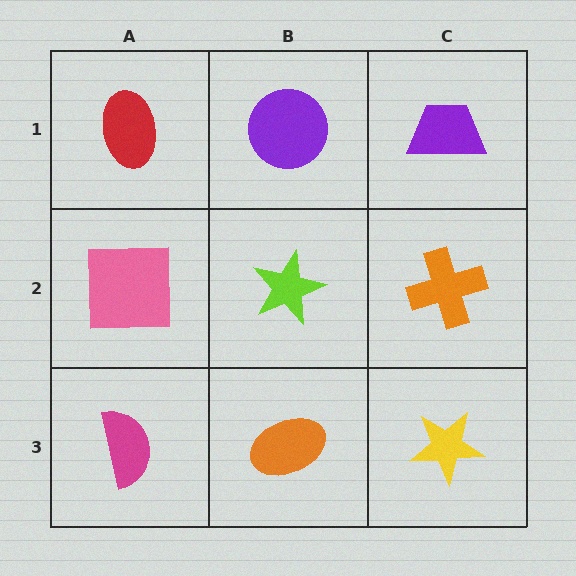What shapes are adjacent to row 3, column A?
A pink square (row 2, column A), an orange ellipse (row 3, column B).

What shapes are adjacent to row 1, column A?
A pink square (row 2, column A), a purple circle (row 1, column B).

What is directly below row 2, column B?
An orange ellipse.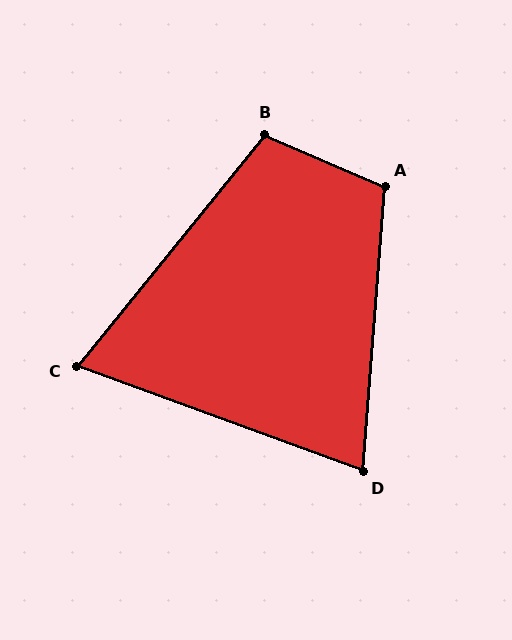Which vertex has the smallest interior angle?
C, at approximately 71 degrees.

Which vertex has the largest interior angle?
A, at approximately 109 degrees.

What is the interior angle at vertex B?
Approximately 106 degrees (obtuse).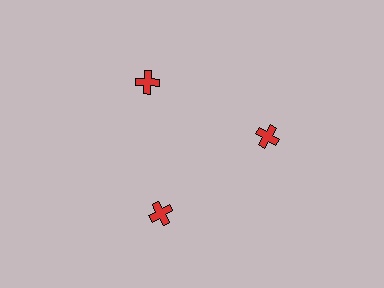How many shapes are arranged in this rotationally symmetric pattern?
There are 3 shapes, arranged in 3 groups of 1.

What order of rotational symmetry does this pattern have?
This pattern has 3-fold rotational symmetry.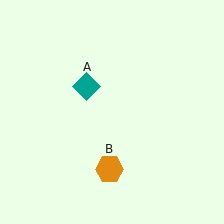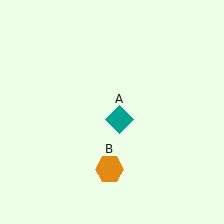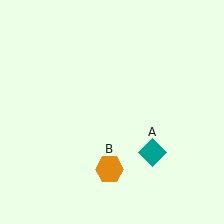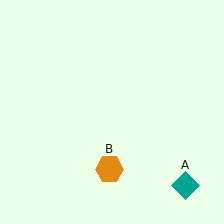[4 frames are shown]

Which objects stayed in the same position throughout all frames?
Orange hexagon (object B) remained stationary.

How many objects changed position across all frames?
1 object changed position: teal diamond (object A).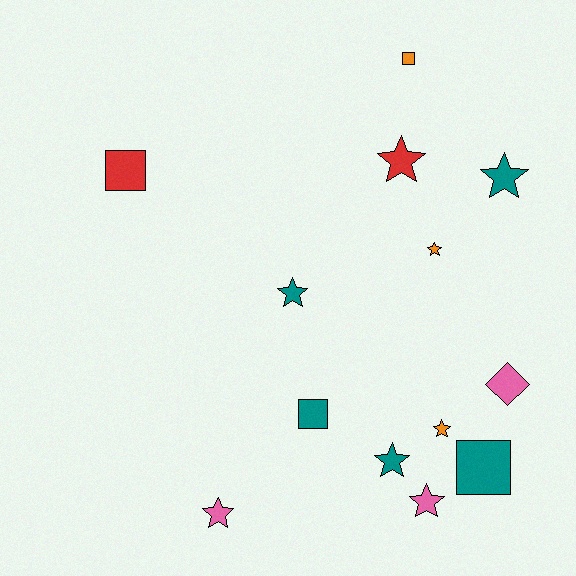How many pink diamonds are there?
There is 1 pink diamond.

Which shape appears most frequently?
Star, with 8 objects.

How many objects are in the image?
There are 13 objects.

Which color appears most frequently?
Teal, with 5 objects.